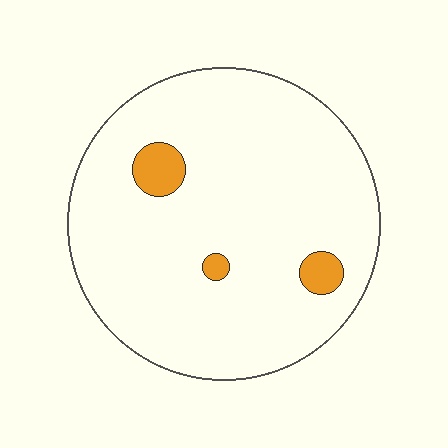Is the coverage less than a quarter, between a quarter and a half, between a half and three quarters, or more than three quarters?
Less than a quarter.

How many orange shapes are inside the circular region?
3.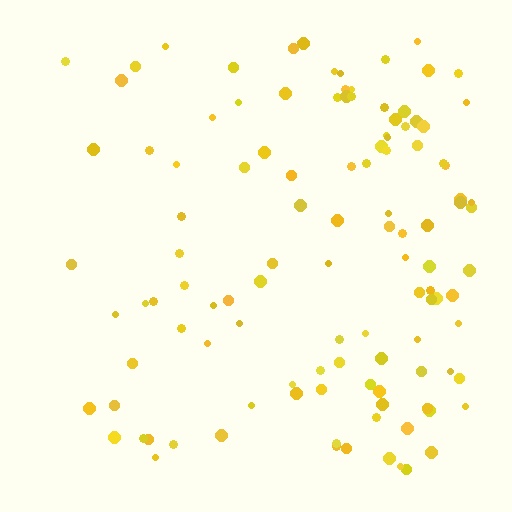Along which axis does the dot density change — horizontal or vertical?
Horizontal.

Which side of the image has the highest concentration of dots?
The right.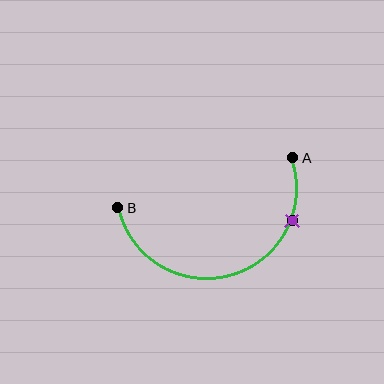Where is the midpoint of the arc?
The arc midpoint is the point on the curve farthest from the straight line joining A and B. It sits below that line.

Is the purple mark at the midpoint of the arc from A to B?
No. The purple mark lies on the arc but is closer to endpoint A. The arc midpoint would be at the point on the curve equidistant along the arc from both A and B.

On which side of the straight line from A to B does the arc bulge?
The arc bulges below the straight line connecting A and B.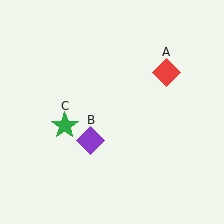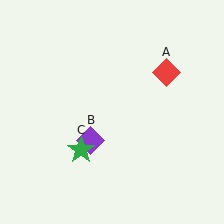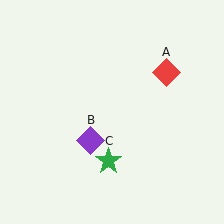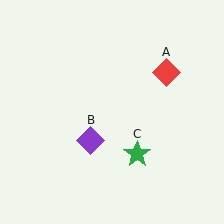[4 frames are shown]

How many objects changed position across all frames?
1 object changed position: green star (object C).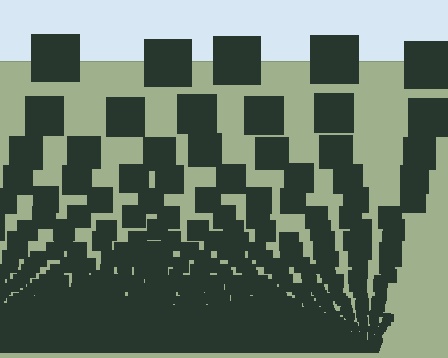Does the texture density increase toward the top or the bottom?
Density increases toward the bottom.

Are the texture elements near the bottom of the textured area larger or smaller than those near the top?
Smaller. The gradient is inverted — elements near the bottom are smaller and denser.